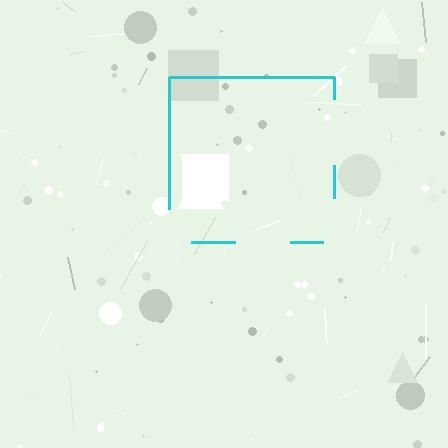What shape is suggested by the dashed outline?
The dashed outline suggests a square.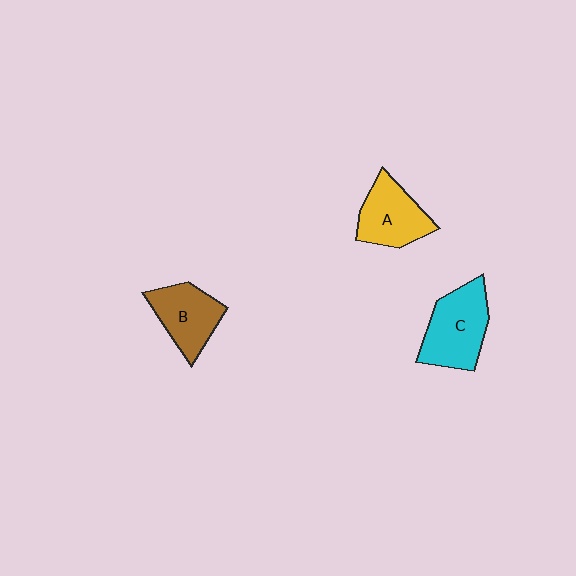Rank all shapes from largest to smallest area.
From largest to smallest: C (cyan), A (yellow), B (brown).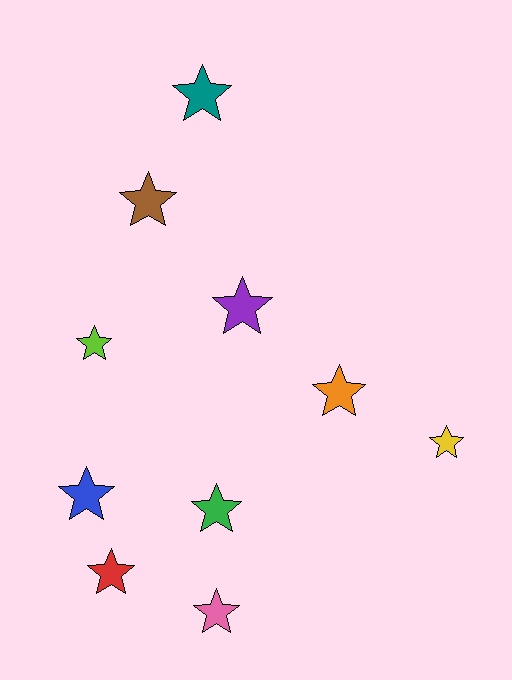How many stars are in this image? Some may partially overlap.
There are 10 stars.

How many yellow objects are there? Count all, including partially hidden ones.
There is 1 yellow object.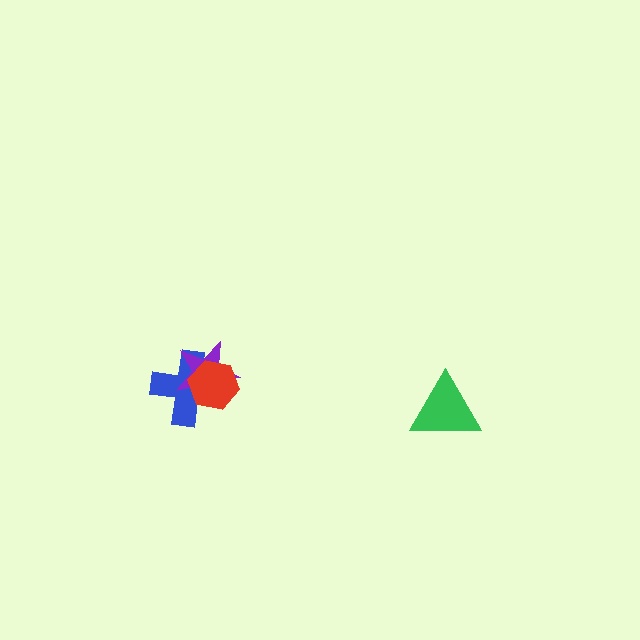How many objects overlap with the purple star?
2 objects overlap with the purple star.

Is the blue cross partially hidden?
Yes, it is partially covered by another shape.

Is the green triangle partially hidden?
No, no other shape covers it.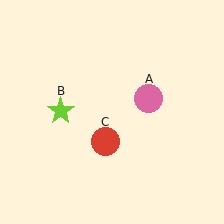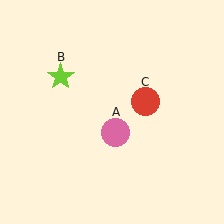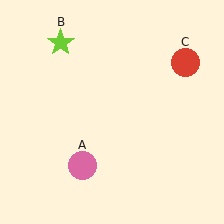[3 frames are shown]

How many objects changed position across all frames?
3 objects changed position: pink circle (object A), lime star (object B), red circle (object C).